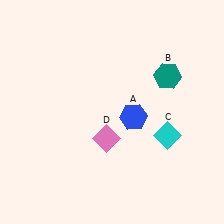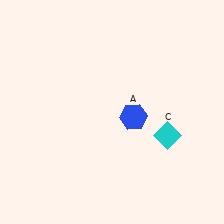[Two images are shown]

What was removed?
The pink diamond (D), the teal hexagon (B) were removed in Image 2.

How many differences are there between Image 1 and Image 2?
There are 2 differences between the two images.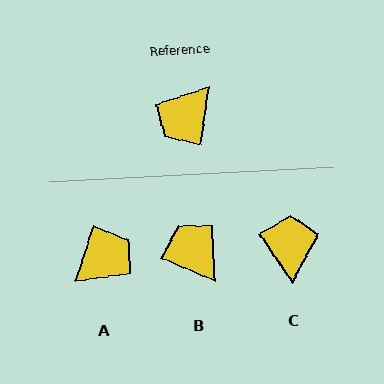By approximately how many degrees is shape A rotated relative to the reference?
Approximately 169 degrees counter-clockwise.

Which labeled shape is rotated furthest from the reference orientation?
A, about 169 degrees away.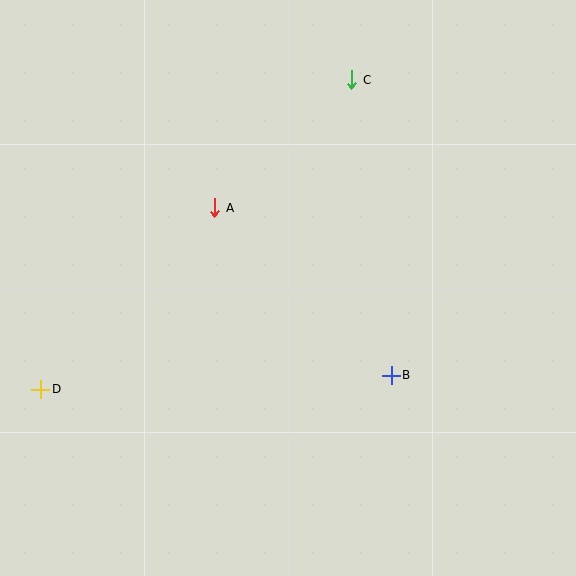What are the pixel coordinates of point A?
Point A is at (215, 208).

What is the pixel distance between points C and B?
The distance between C and B is 298 pixels.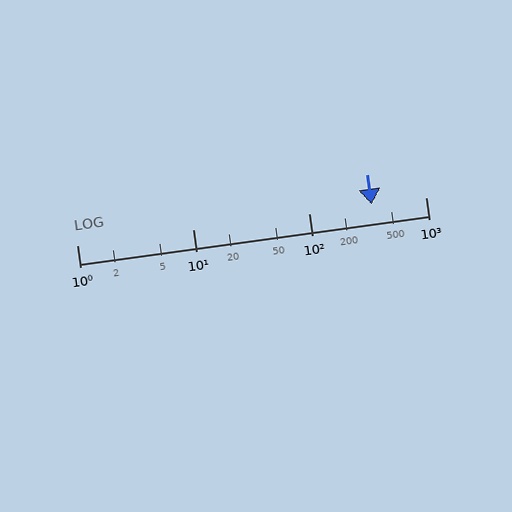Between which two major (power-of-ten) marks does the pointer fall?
The pointer is between 100 and 1000.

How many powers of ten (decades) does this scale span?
The scale spans 3 decades, from 1 to 1000.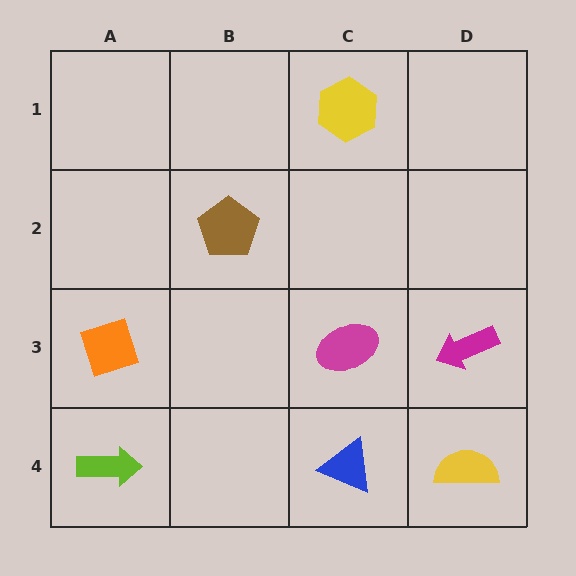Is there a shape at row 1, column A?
No, that cell is empty.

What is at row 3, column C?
A magenta ellipse.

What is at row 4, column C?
A blue triangle.